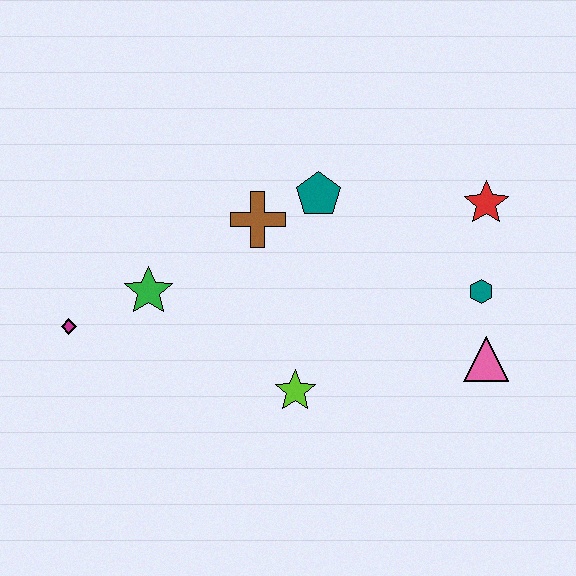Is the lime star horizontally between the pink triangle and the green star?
Yes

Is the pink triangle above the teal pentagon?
No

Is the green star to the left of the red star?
Yes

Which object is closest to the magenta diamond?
The green star is closest to the magenta diamond.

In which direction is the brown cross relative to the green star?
The brown cross is to the right of the green star.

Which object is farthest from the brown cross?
The pink triangle is farthest from the brown cross.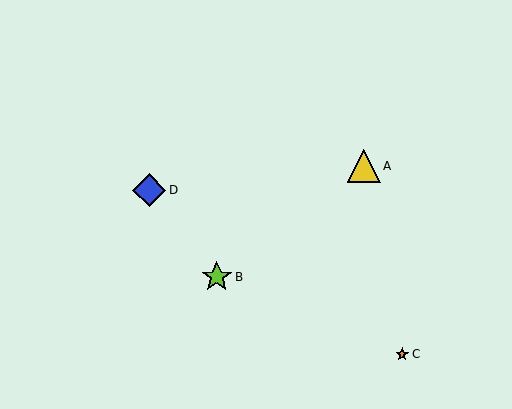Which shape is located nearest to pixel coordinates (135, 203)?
The blue diamond (labeled D) at (149, 190) is nearest to that location.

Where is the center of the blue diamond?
The center of the blue diamond is at (149, 190).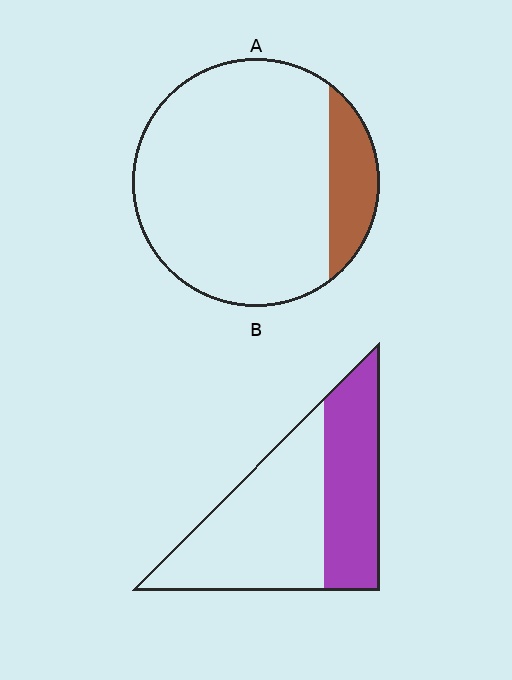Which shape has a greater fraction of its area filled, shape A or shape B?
Shape B.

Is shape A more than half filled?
No.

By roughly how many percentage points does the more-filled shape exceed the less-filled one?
By roughly 25 percentage points (B over A).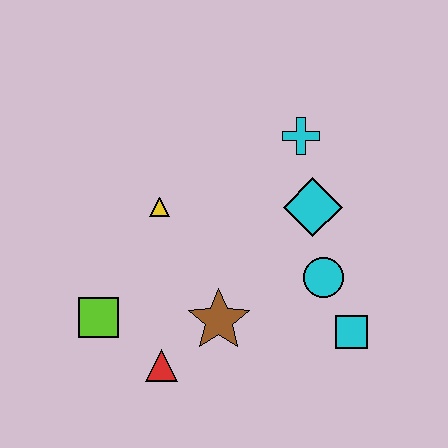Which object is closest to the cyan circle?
The cyan square is closest to the cyan circle.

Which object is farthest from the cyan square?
The lime square is farthest from the cyan square.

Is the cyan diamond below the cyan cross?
Yes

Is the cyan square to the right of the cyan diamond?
Yes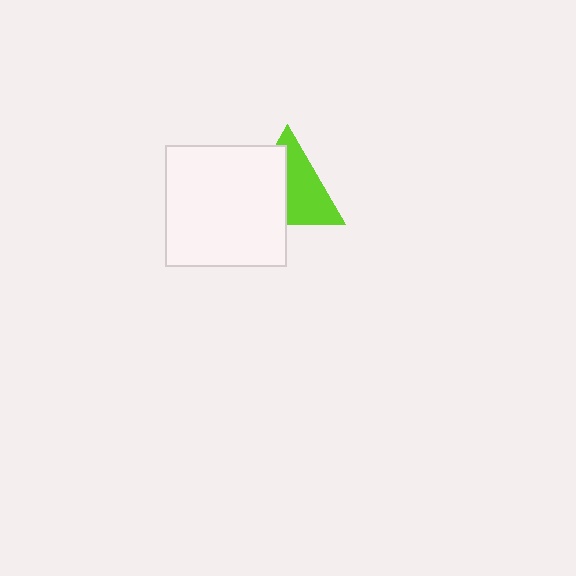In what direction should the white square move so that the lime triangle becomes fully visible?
The white square should move left. That is the shortest direction to clear the overlap and leave the lime triangle fully visible.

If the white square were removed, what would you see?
You would see the complete lime triangle.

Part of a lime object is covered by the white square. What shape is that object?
It is a triangle.